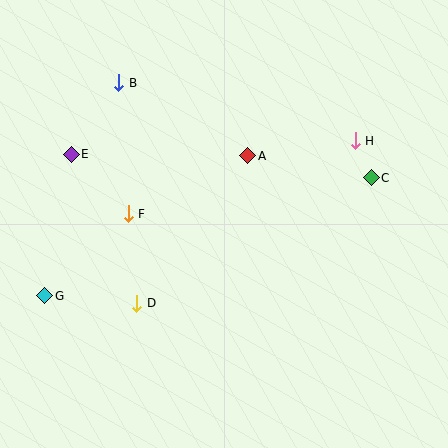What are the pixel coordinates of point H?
Point H is at (355, 141).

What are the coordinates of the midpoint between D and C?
The midpoint between D and C is at (254, 240).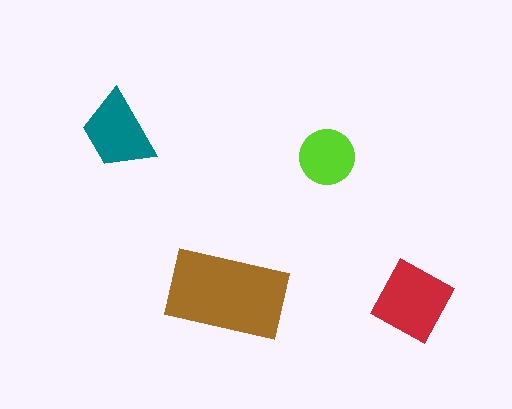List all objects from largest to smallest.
The brown rectangle, the red diamond, the teal trapezoid, the lime circle.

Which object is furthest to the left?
The teal trapezoid is leftmost.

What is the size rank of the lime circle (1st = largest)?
4th.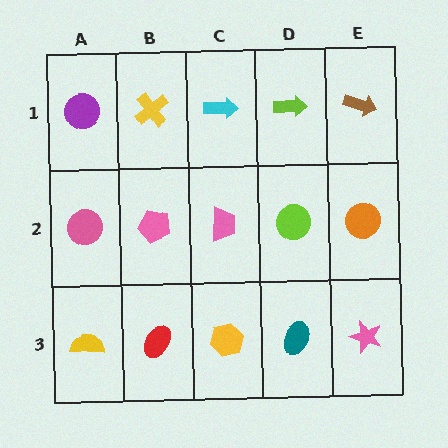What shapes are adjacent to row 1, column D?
A lime circle (row 2, column D), a cyan arrow (row 1, column C), a brown arrow (row 1, column E).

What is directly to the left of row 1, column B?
A purple circle.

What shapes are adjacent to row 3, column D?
A lime circle (row 2, column D), a yellow hexagon (row 3, column C), a pink star (row 3, column E).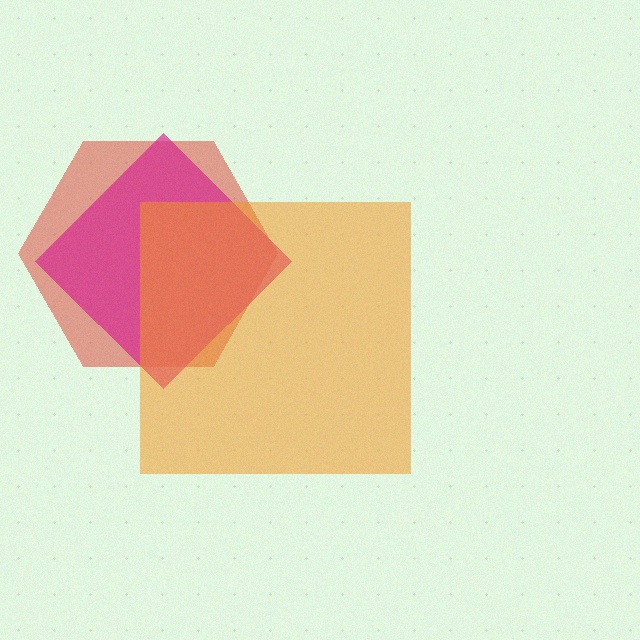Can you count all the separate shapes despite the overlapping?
Yes, there are 3 separate shapes.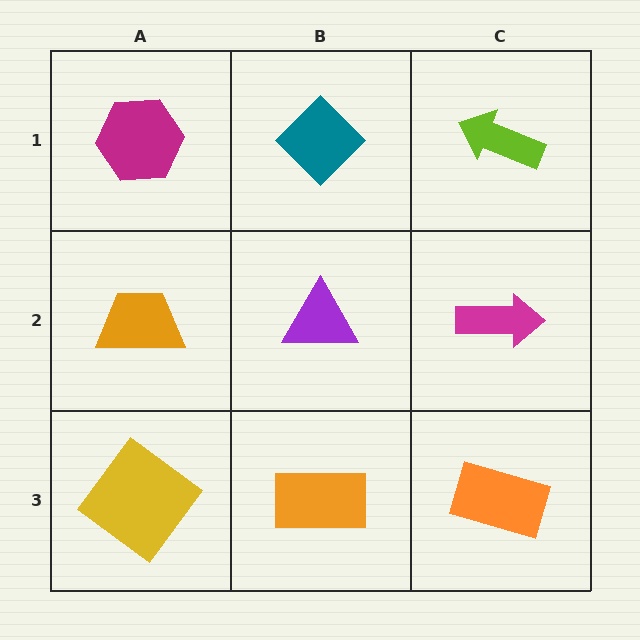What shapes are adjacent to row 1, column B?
A purple triangle (row 2, column B), a magenta hexagon (row 1, column A), a lime arrow (row 1, column C).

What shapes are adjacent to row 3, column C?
A magenta arrow (row 2, column C), an orange rectangle (row 3, column B).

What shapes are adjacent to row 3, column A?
An orange trapezoid (row 2, column A), an orange rectangle (row 3, column B).